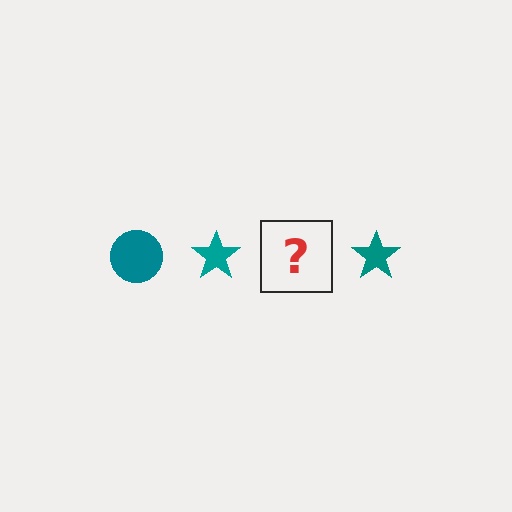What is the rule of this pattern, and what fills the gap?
The rule is that the pattern cycles through circle, star shapes in teal. The gap should be filled with a teal circle.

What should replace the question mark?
The question mark should be replaced with a teal circle.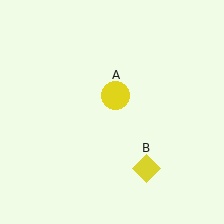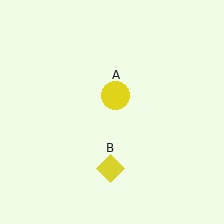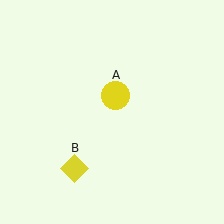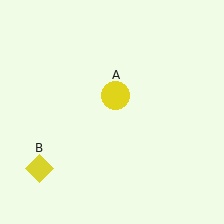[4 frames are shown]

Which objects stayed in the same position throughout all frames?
Yellow circle (object A) remained stationary.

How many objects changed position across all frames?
1 object changed position: yellow diamond (object B).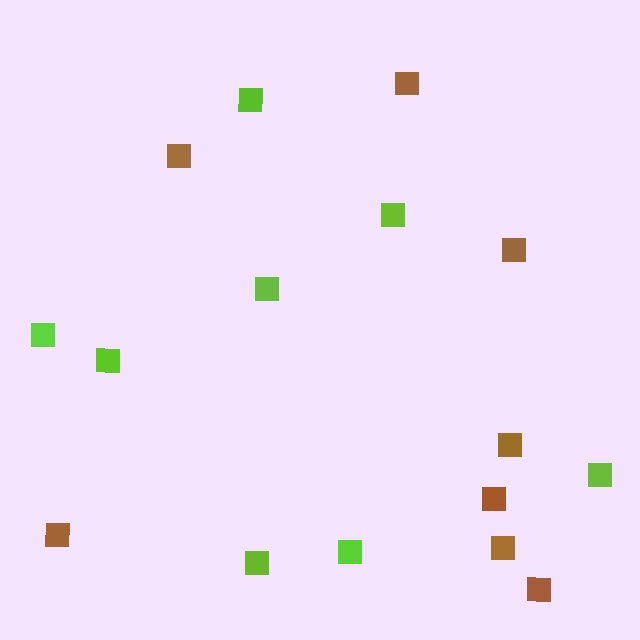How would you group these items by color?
There are 2 groups: one group of lime squares (8) and one group of brown squares (8).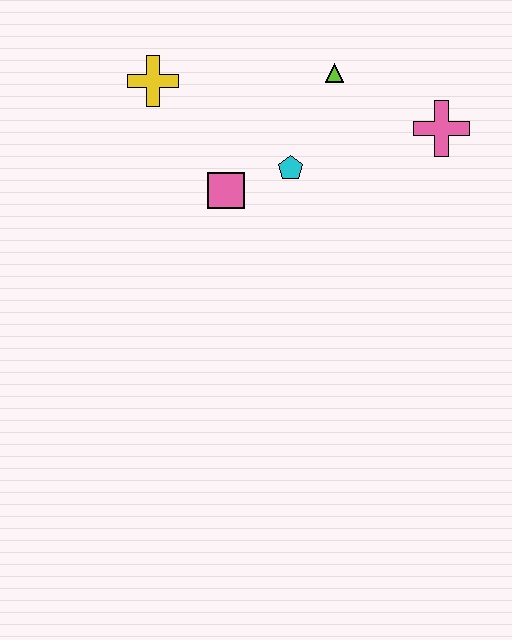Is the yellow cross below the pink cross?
No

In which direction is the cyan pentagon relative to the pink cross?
The cyan pentagon is to the left of the pink cross.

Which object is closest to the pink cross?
The lime triangle is closest to the pink cross.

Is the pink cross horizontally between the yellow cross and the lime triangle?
No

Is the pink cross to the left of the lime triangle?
No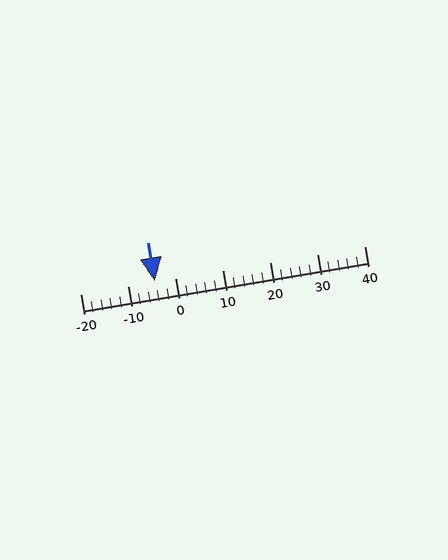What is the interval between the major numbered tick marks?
The major tick marks are spaced 10 units apart.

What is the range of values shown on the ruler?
The ruler shows values from -20 to 40.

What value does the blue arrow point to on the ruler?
The blue arrow points to approximately -4.